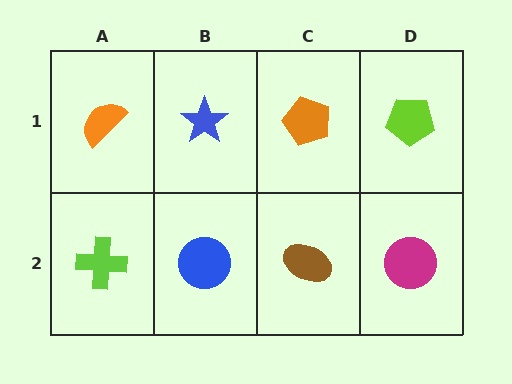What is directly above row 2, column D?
A lime pentagon.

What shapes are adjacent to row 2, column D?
A lime pentagon (row 1, column D), a brown ellipse (row 2, column C).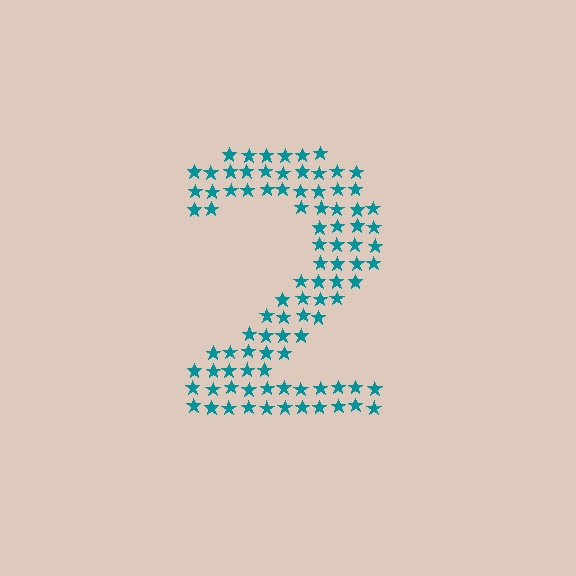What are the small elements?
The small elements are stars.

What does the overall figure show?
The overall figure shows the digit 2.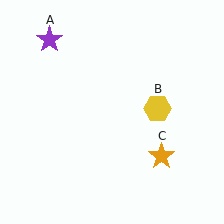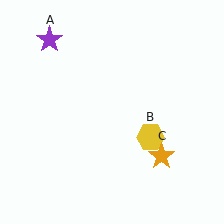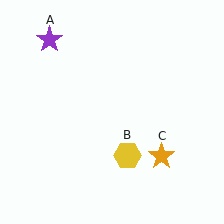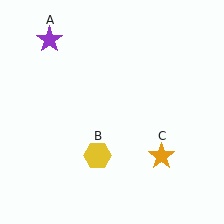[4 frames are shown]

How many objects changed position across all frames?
1 object changed position: yellow hexagon (object B).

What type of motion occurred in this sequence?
The yellow hexagon (object B) rotated clockwise around the center of the scene.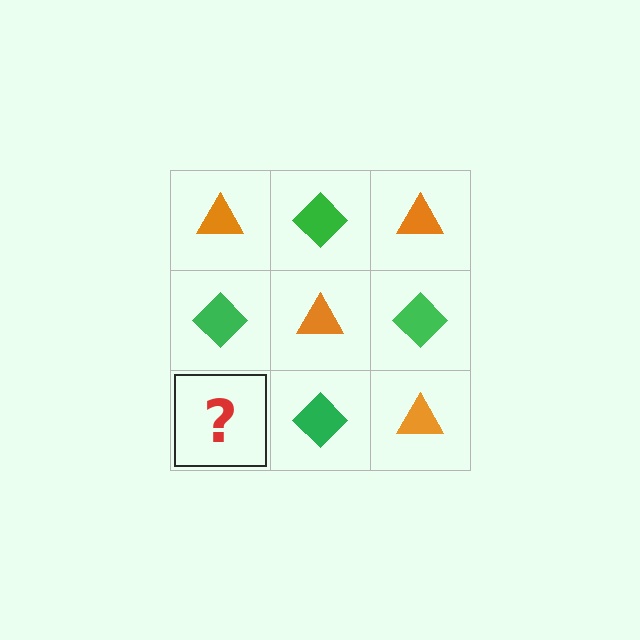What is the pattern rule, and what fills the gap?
The rule is that it alternates orange triangle and green diamond in a checkerboard pattern. The gap should be filled with an orange triangle.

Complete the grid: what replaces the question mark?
The question mark should be replaced with an orange triangle.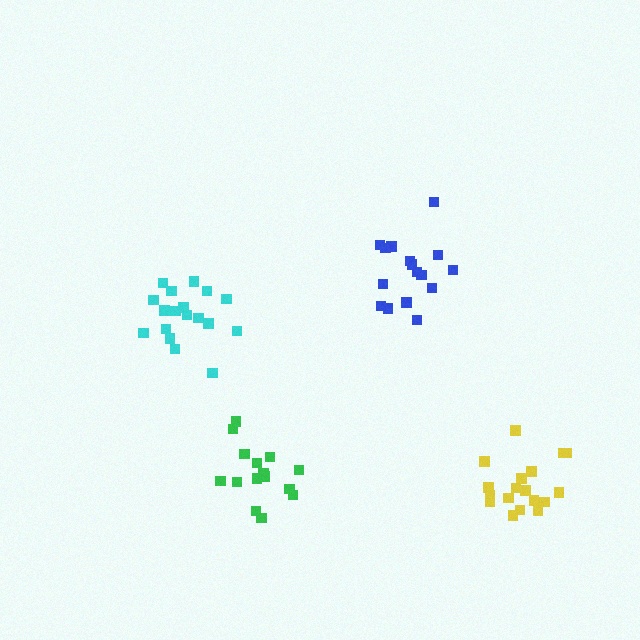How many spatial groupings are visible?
There are 4 spatial groupings.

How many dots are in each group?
Group 1: 18 dots, Group 2: 15 dots, Group 3: 16 dots, Group 4: 18 dots (67 total).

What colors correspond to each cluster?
The clusters are colored: yellow, green, blue, cyan.